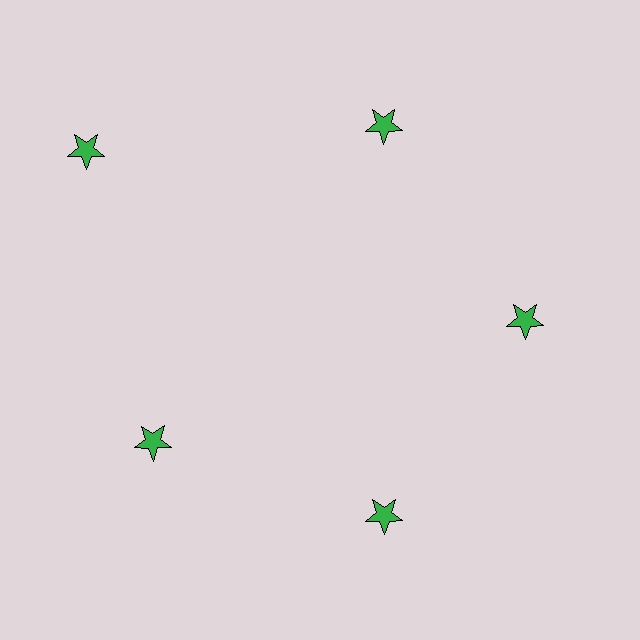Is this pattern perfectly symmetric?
No. The 5 green stars are arranged in a ring, but one element near the 10 o'clock position is pushed outward from the center, breaking the 5-fold rotational symmetry.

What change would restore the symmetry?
The symmetry would be restored by moving it inward, back onto the ring so that all 5 stars sit at equal angles and equal distance from the center.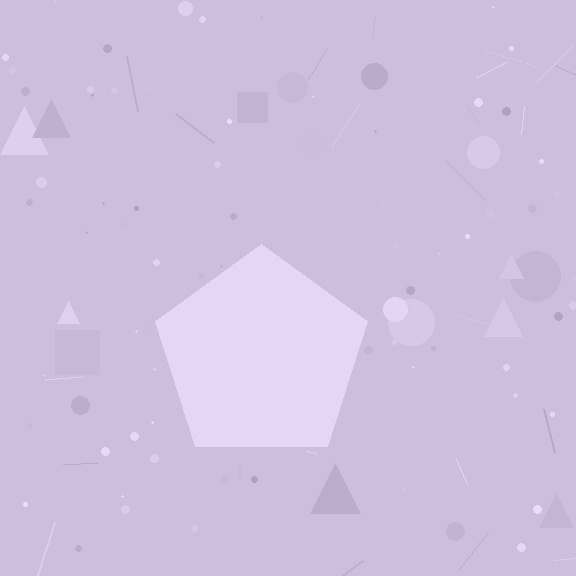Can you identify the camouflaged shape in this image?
The camouflaged shape is a pentagon.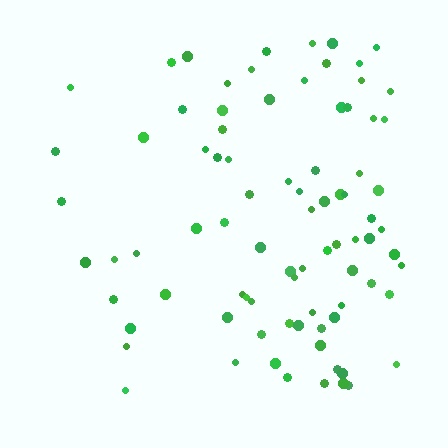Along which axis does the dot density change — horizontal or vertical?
Horizontal.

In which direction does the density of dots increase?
From left to right, with the right side densest.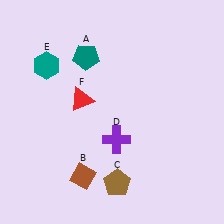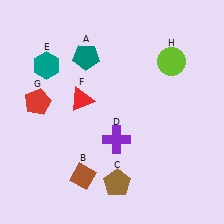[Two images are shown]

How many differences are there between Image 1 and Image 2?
There are 2 differences between the two images.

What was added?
A red pentagon (G), a lime circle (H) were added in Image 2.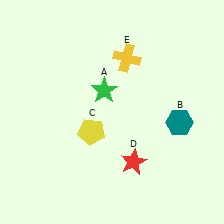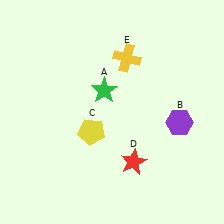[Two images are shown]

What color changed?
The hexagon (B) changed from teal in Image 1 to purple in Image 2.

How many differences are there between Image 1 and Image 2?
There is 1 difference between the two images.